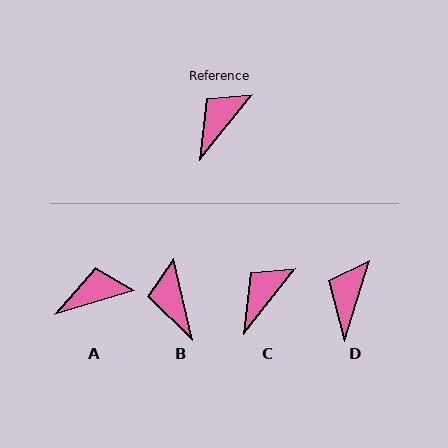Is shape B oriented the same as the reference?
No, it is off by about 52 degrees.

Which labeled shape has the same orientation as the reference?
C.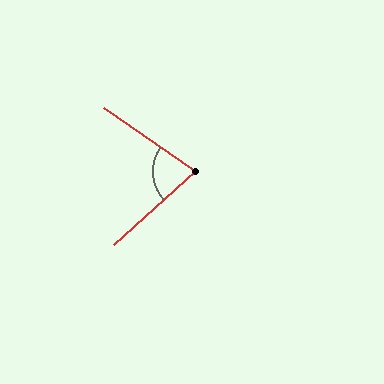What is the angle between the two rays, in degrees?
Approximately 76 degrees.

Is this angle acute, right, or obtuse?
It is acute.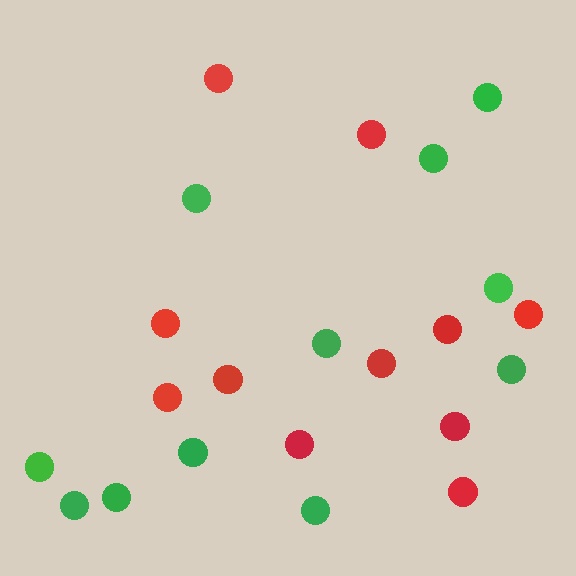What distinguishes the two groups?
There are 2 groups: one group of green circles (11) and one group of red circles (11).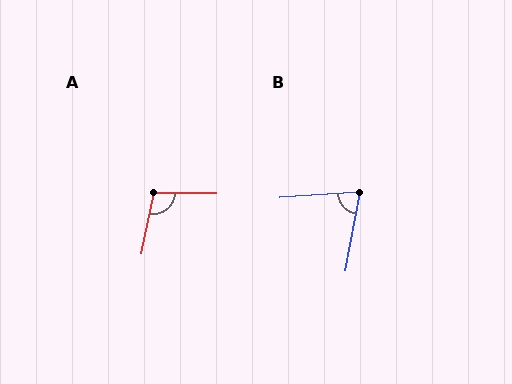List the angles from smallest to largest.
B (75°), A (101°).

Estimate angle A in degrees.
Approximately 101 degrees.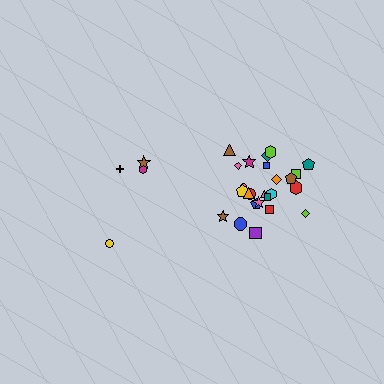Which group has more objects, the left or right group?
The right group.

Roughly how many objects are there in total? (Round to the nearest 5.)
Roughly 30 objects in total.